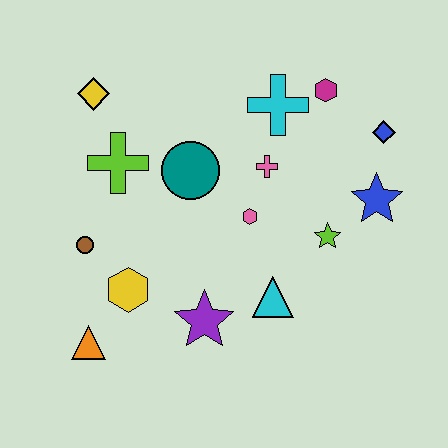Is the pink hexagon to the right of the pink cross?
No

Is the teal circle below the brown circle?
No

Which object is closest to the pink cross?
The pink hexagon is closest to the pink cross.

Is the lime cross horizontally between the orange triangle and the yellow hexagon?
Yes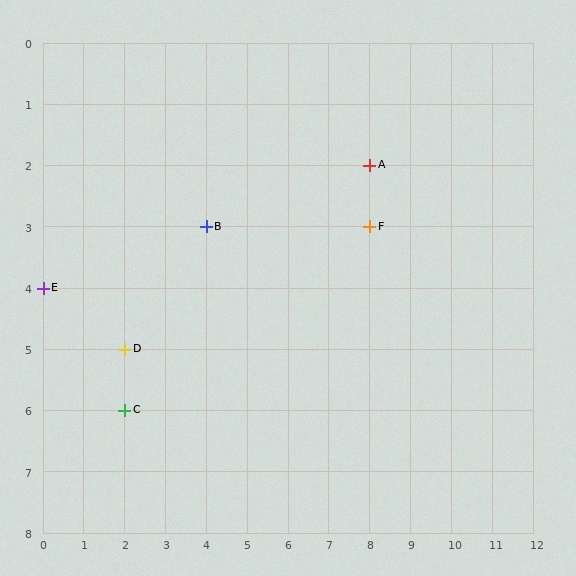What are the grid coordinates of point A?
Point A is at grid coordinates (8, 2).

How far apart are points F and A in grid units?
Points F and A are 1 row apart.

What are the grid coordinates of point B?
Point B is at grid coordinates (4, 3).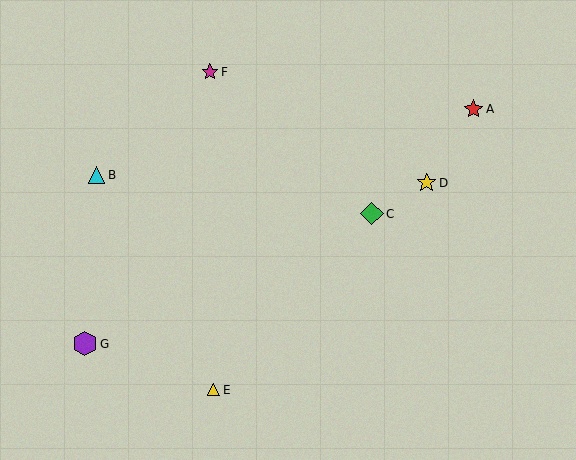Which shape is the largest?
The purple hexagon (labeled G) is the largest.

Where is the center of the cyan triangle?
The center of the cyan triangle is at (97, 175).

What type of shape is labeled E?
Shape E is a yellow triangle.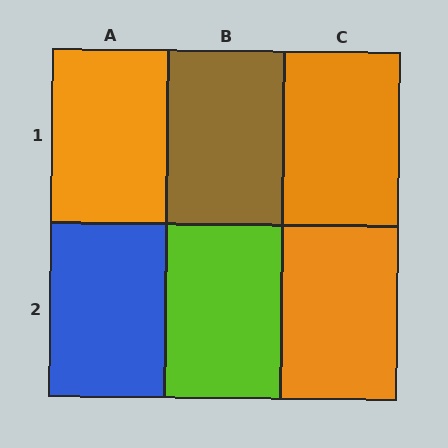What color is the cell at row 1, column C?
Orange.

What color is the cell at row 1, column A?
Orange.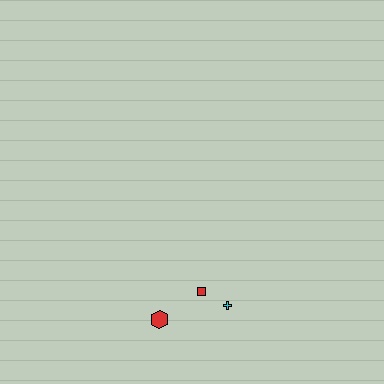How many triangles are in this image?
There are no triangles.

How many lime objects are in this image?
There are no lime objects.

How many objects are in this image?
There are 3 objects.